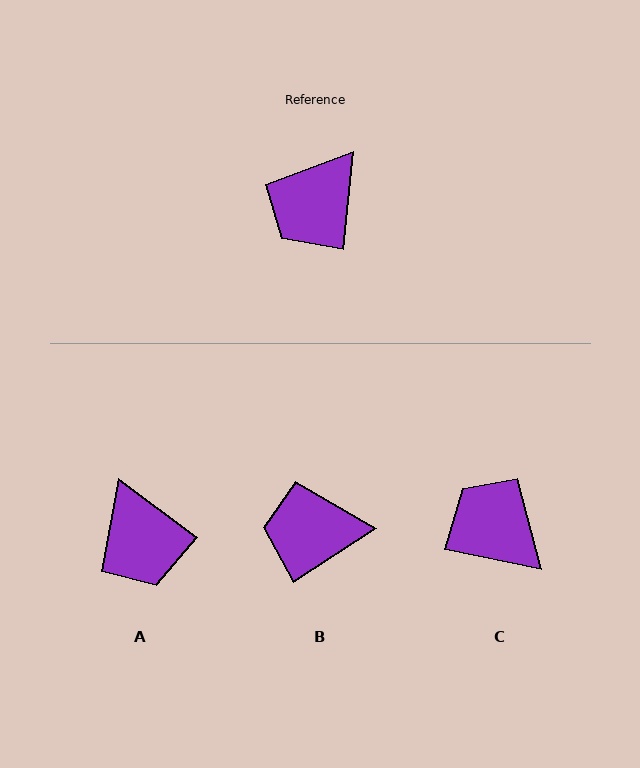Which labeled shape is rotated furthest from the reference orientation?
C, about 96 degrees away.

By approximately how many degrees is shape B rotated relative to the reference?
Approximately 51 degrees clockwise.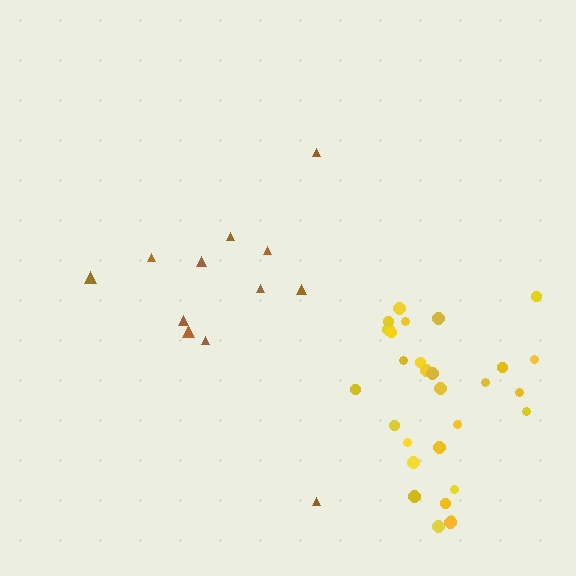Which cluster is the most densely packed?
Yellow.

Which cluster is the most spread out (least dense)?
Brown.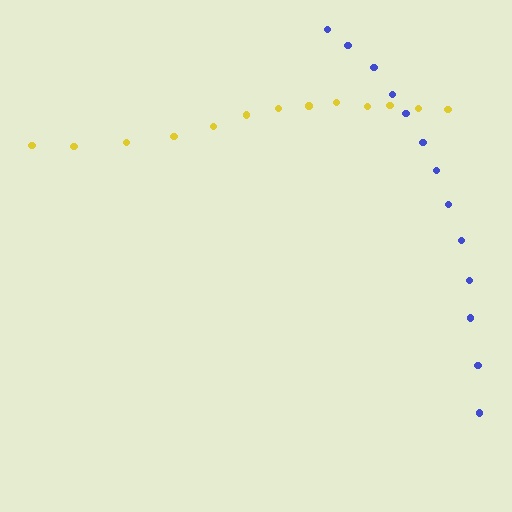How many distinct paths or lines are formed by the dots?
There are 2 distinct paths.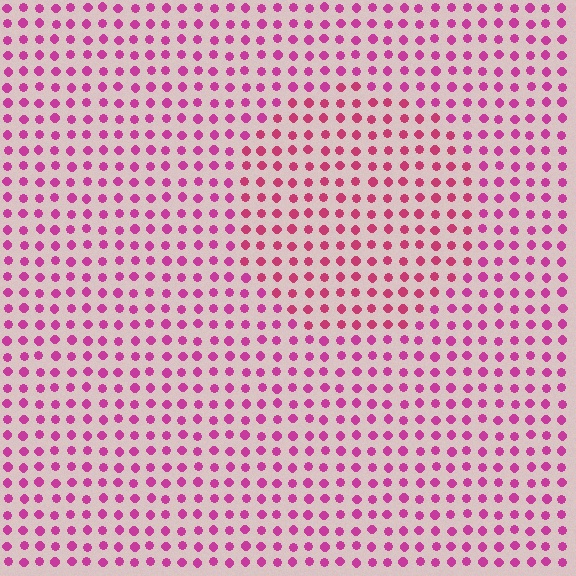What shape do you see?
I see a circle.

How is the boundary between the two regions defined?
The boundary is defined purely by a slight shift in hue (about 19 degrees). Spacing, size, and orientation are identical on both sides.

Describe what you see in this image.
The image is filled with small magenta elements in a uniform arrangement. A circle-shaped region is visible where the elements are tinted to a slightly different hue, forming a subtle color boundary.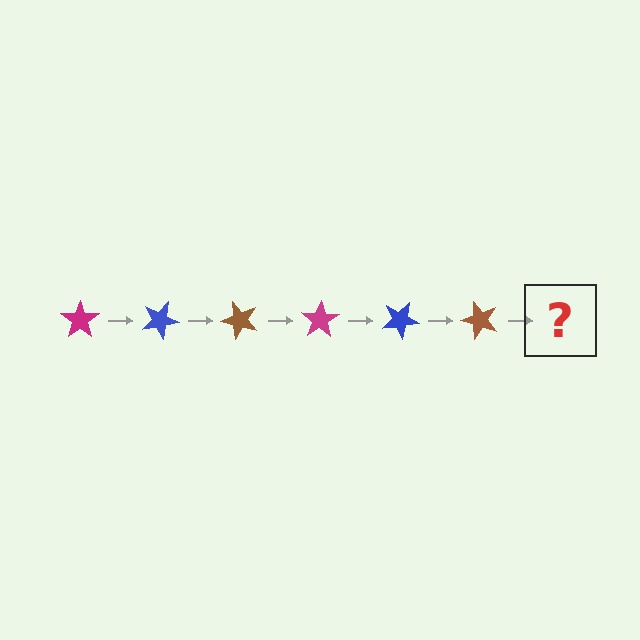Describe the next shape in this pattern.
It should be a magenta star, rotated 150 degrees from the start.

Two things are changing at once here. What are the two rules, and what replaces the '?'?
The two rules are that it rotates 25 degrees each step and the color cycles through magenta, blue, and brown. The '?' should be a magenta star, rotated 150 degrees from the start.